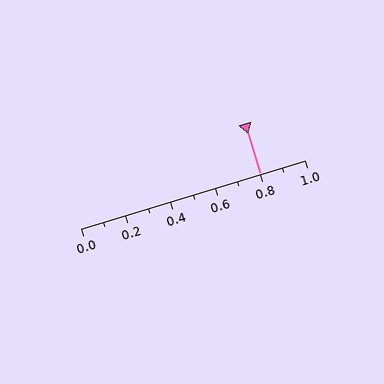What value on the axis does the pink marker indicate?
The marker indicates approximately 0.8.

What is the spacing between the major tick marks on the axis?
The major ticks are spaced 0.2 apart.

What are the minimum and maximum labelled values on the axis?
The axis runs from 0.0 to 1.0.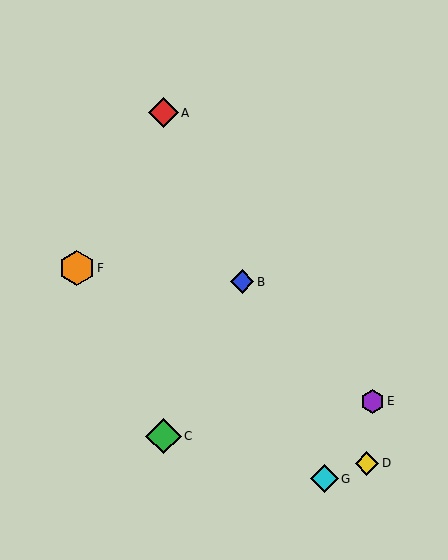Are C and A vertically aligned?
Yes, both are at x≈164.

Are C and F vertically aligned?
No, C is at x≈164 and F is at x≈77.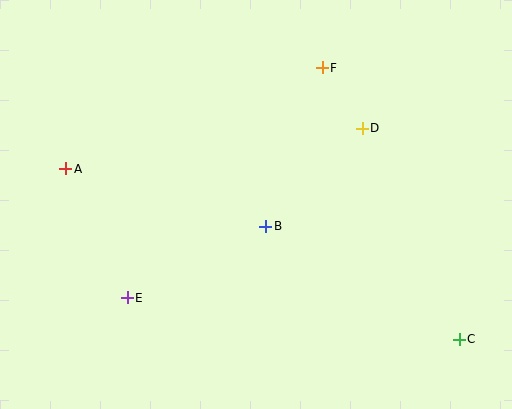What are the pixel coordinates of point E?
Point E is at (127, 298).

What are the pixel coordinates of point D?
Point D is at (362, 128).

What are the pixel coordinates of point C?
Point C is at (459, 339).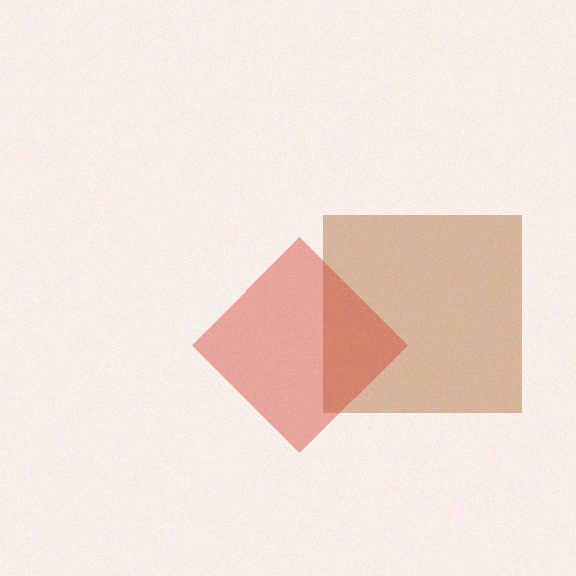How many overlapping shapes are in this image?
There are 2 overlapping shapes in the image.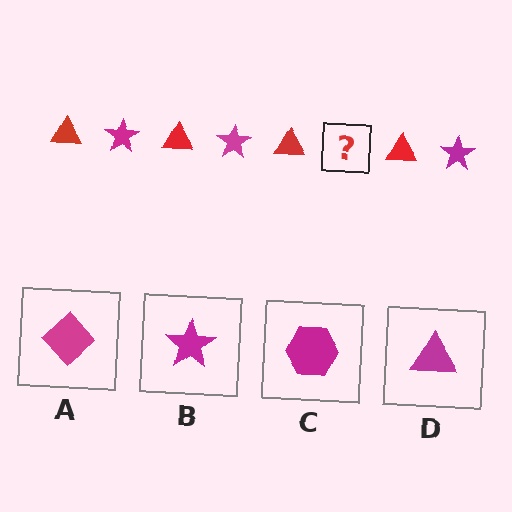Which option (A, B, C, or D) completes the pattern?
B.